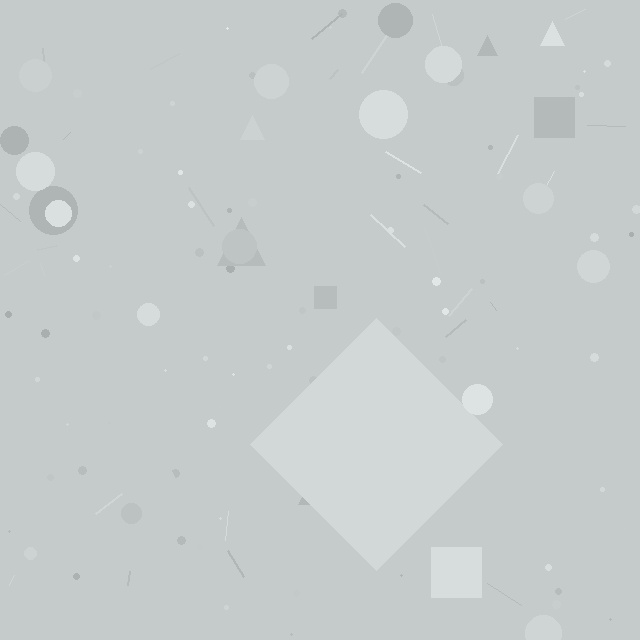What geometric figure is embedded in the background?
A diamond is embedded in the background.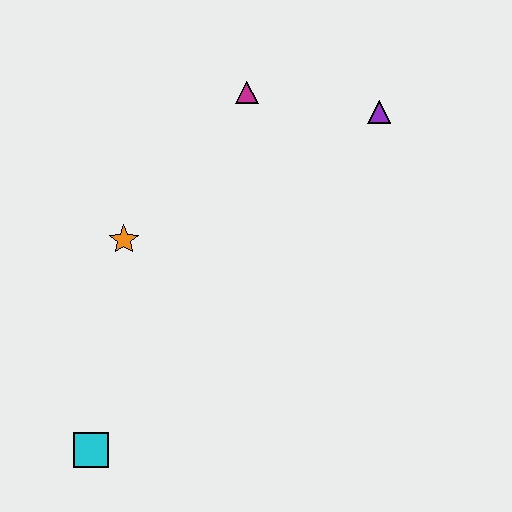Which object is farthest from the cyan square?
The purple triangle is farthest from the cyan square.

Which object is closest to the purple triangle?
The magenta triangle is closest to the purple triangle.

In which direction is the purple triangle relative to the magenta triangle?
The purple triangle is to the right of the magenta triangle.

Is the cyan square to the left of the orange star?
Yes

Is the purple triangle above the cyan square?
Yes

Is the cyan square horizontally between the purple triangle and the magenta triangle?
No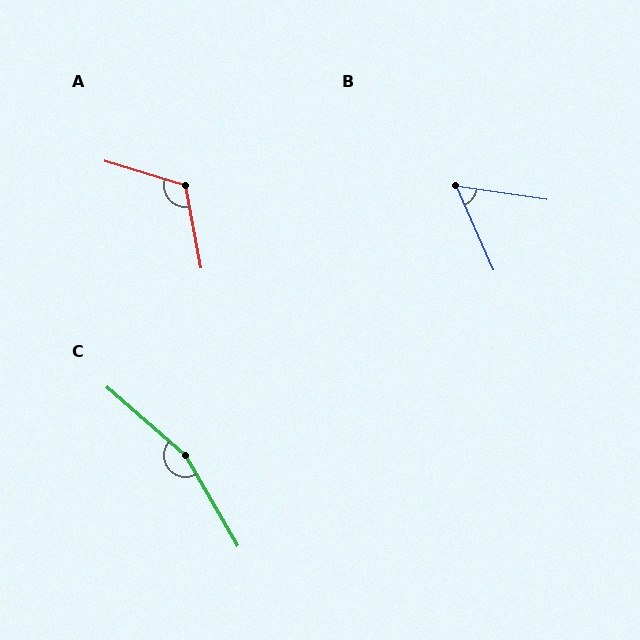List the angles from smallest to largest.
B (58°), A (118°), C (161°).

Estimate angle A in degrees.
Approximately 118 degrees.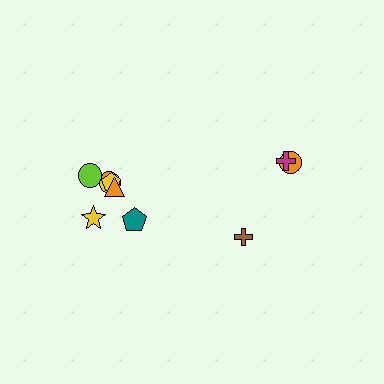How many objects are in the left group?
There are 7 objects.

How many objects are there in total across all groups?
There are 10 objects.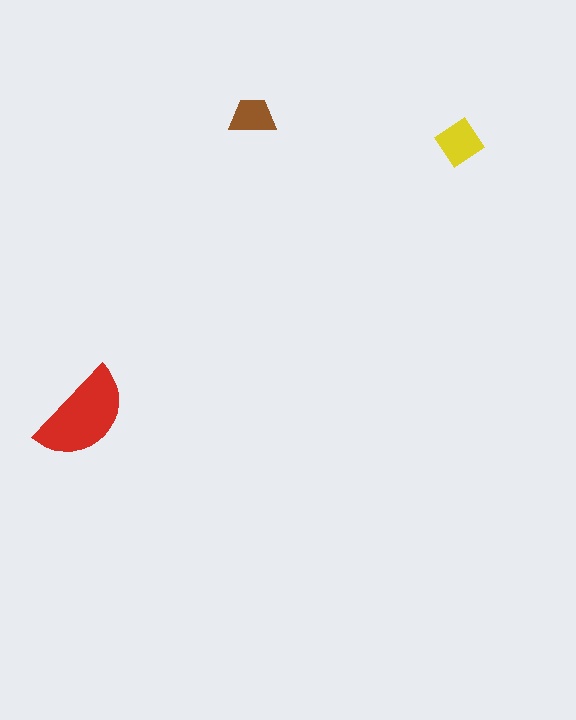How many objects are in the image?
There are 3 objects in the image.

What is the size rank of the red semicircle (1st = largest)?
1st.